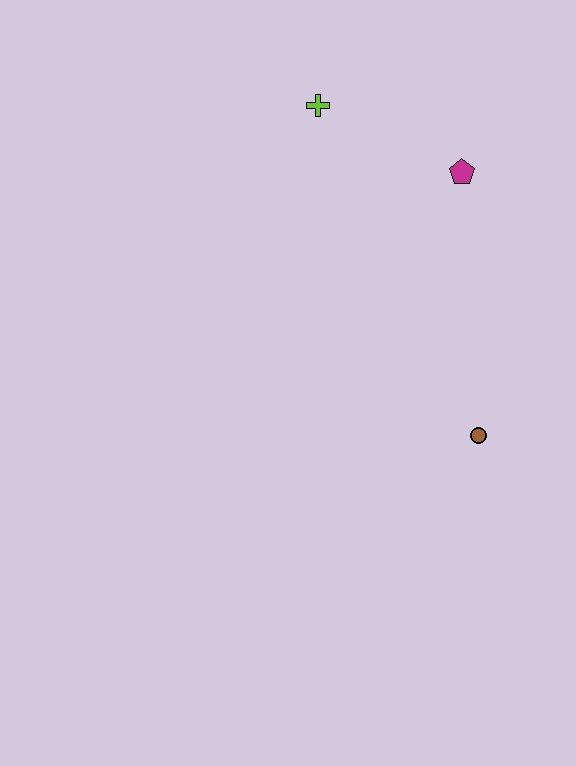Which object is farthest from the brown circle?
The lime cross is farthest from the brown circle.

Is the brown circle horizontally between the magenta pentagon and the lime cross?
No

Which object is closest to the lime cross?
The magenta pentagon is closest to the lime cross.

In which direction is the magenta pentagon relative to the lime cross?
The magenta pentagon is to the right of the lime cross.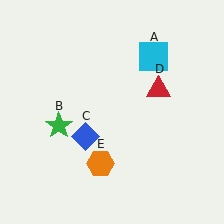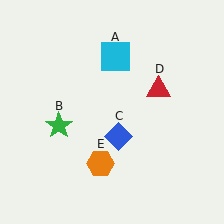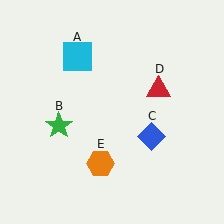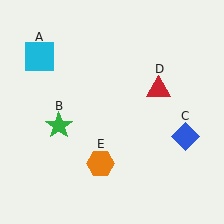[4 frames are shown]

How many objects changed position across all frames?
2 objects changed position: cyan square (object A), blue diamond (object C).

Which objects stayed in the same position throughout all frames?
Green star (object B) and red triangle (object D) and orange hexagon (object E) remained stationary.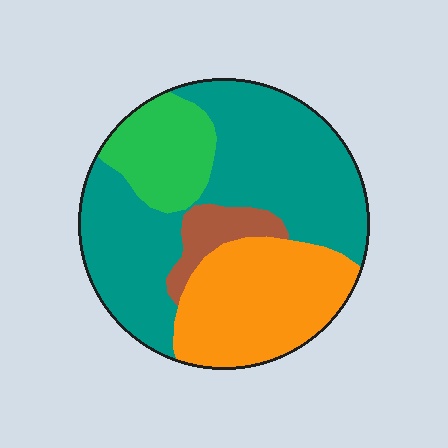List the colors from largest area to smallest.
From largest to smallest: teal, orange, green, brown.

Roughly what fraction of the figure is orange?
Orange takes up about one quarter (1/4) of the figure.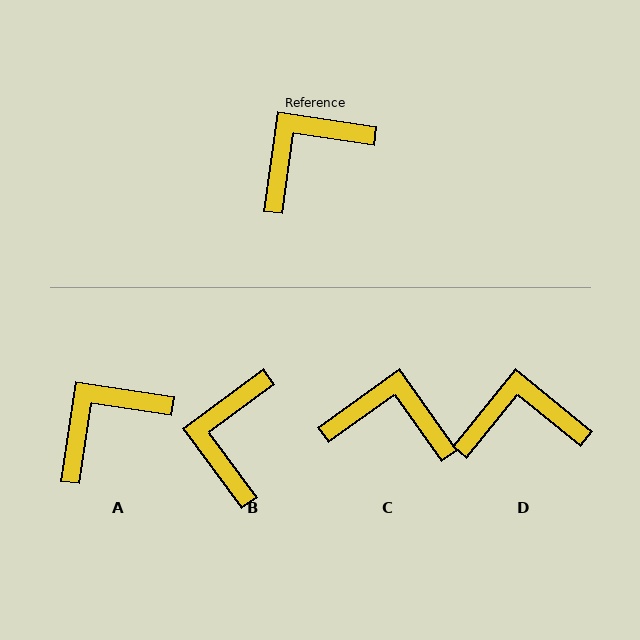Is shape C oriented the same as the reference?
No, it is off by about 46 degrees.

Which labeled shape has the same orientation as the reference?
A.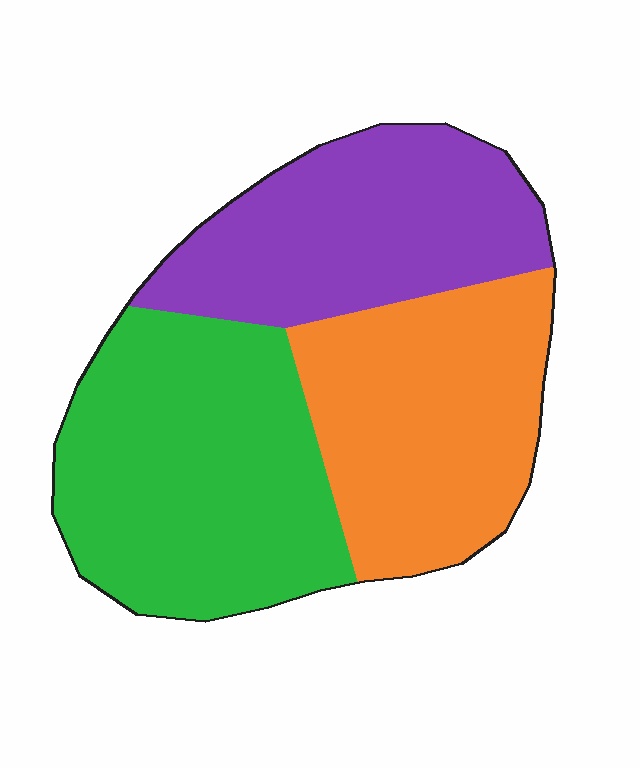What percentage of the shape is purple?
Purple takes up about one third (1/3) of the shape.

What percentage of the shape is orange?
Orange covers 32% of the shape.